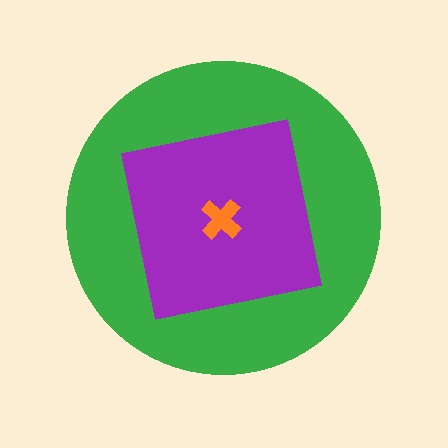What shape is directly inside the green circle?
The purple square.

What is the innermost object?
The orange cross.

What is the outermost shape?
The green circle.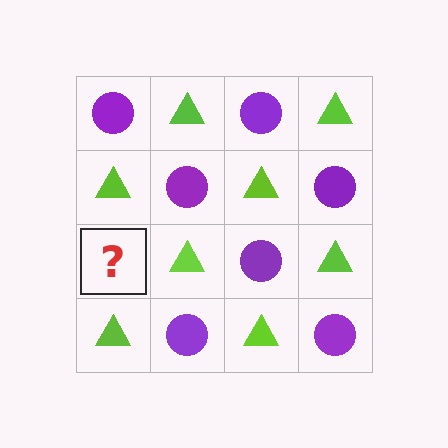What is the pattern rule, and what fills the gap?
The rule is that it alternates purple circle and lime triangle in a checkerboard pattern. The gap should be filled with a purple circle.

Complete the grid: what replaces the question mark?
The question mark should be replaced with a purple circle.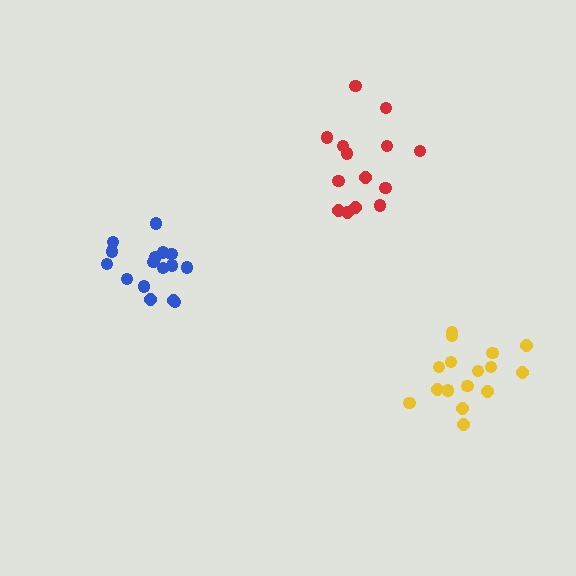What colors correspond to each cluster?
The clusters are colored: yellow, blue, red.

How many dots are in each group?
Group 1: 16 dots, Group 2: 16 dots, Group 3: 14 dots (46 total).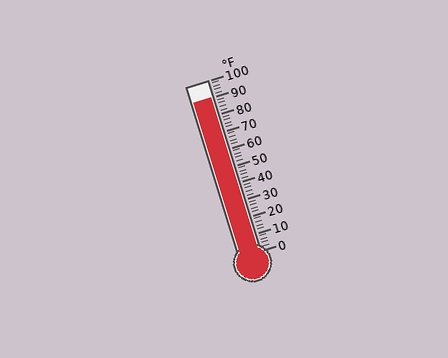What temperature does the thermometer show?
The thermometer shows approximately 90°F.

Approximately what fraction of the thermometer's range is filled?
The thermometer is filled to approximately 90% of its range.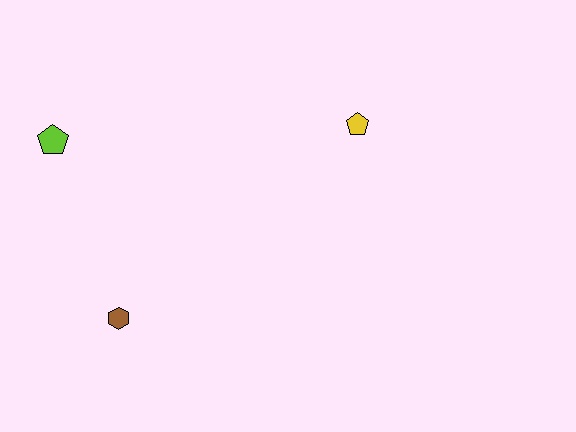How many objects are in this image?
There are 3 objects.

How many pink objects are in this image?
There are no pink objects.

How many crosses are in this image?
There are no crosses.